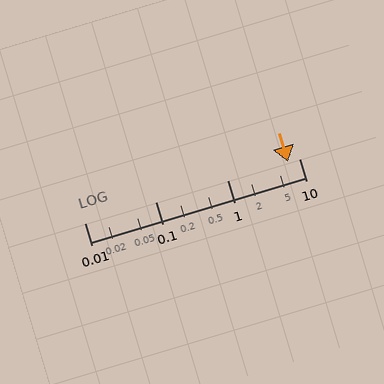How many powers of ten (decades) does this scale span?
The scale spans 3 decades, from 0.01 to 10.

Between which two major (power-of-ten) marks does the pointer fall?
The pointer is between 1 and 10.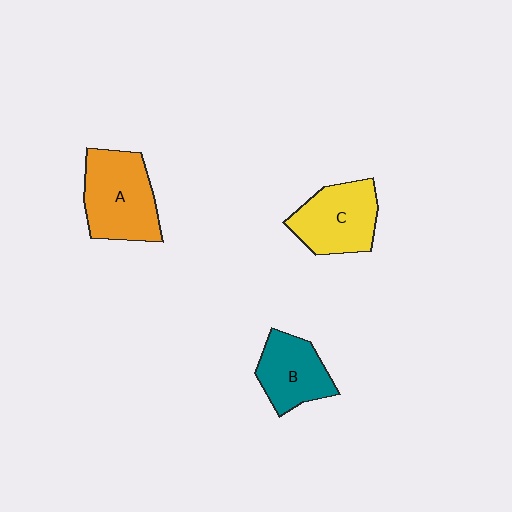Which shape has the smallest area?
Shape B (teal).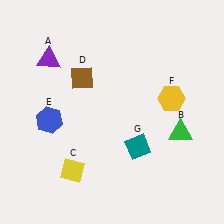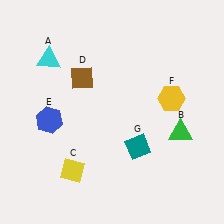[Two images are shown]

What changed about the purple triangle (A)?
In Image 1, A is purple. In Image 2, it changed to cyan.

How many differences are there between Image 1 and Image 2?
There is 1 difference between the two images.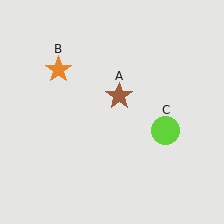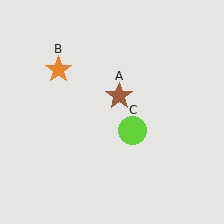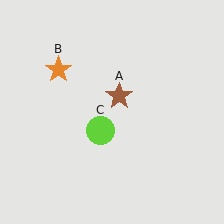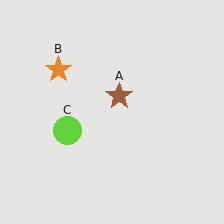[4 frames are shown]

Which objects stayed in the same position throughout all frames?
Brown star (object A) and orange star (object B) remained stationary.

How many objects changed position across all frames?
1 object changed position: lime circle (object C).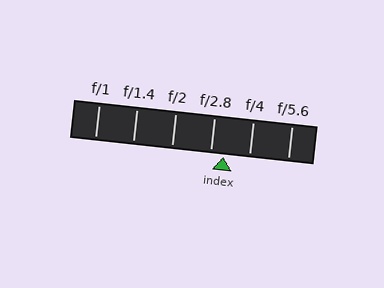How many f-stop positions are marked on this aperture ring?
There are 6 f-stop positions marked.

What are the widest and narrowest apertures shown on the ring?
The widest aperture shown is f/1 and the narrowest is f/5.6.